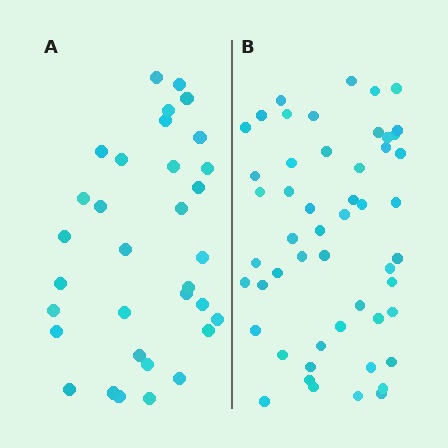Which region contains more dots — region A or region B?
Region B (the right region) has more dots.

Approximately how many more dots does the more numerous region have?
Region B has approximately 20 more dots than region A.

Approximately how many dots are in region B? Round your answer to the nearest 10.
About 50 dots. (The exact count is 52, which rounds to 50.)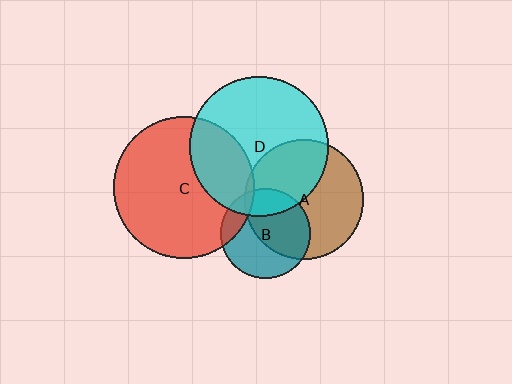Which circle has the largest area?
Circle C (red).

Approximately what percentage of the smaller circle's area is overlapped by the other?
Approximately 5%.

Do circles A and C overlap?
Yes.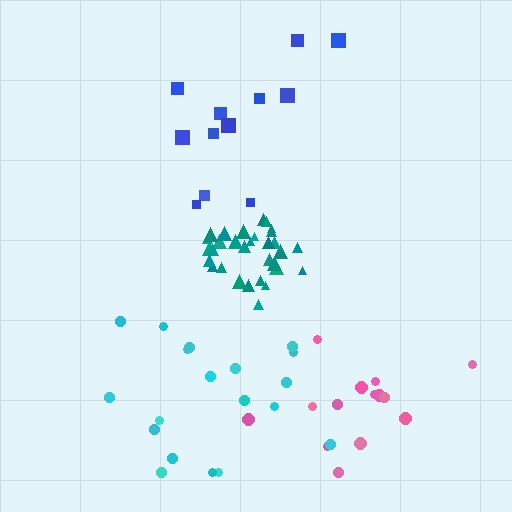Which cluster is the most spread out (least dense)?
Blue.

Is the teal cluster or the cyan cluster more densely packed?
Teal.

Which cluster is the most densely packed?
Teal.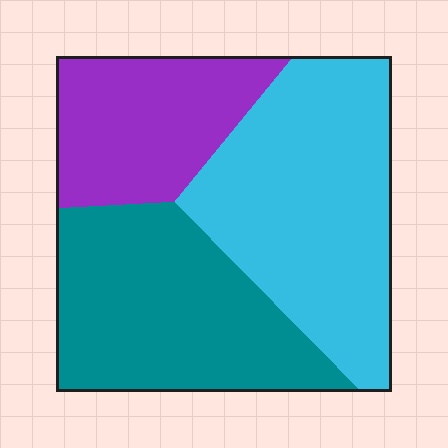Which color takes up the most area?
Cyan, at roughly 40%.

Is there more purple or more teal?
Teal.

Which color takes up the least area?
Purple, at roughly 25%.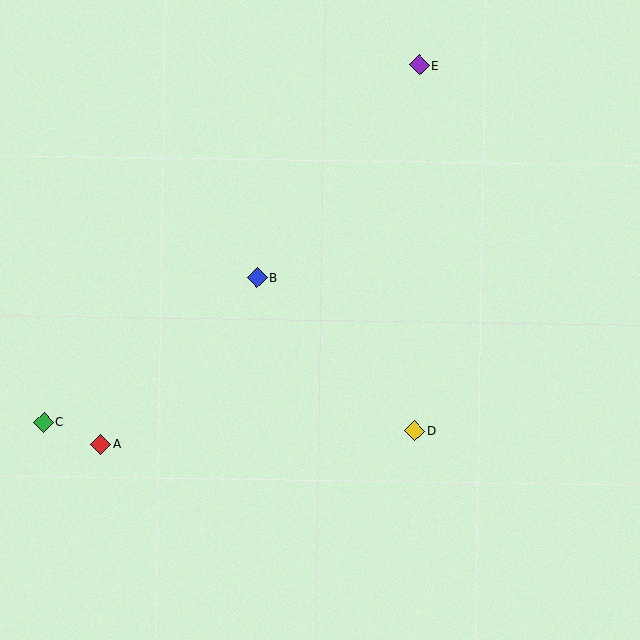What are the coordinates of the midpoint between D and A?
The midpoint between D and A is at (258, 437).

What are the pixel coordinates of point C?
Point C is at (44, 422).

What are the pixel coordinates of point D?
Point D is at (415, 431).